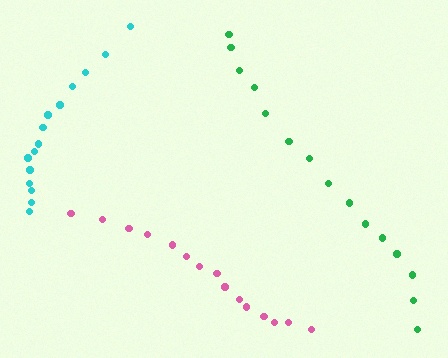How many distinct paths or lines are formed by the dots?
There are 3 distinct paths.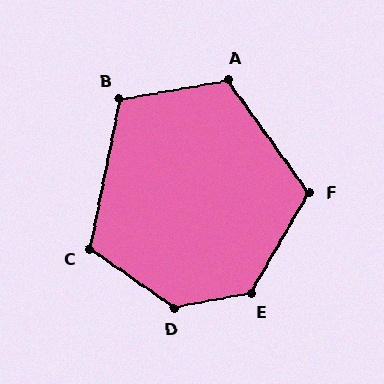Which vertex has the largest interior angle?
D, at approximately 135 degrees.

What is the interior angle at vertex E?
Approximately 131 degrees (obtuse).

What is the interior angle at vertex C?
Approximately 113 degrees (obtuse).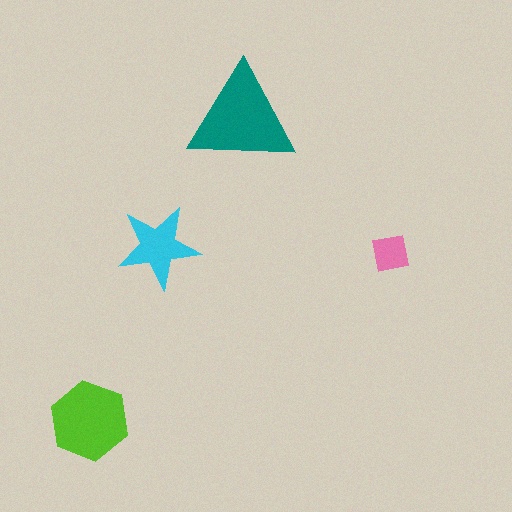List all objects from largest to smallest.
The teal triangle, the lime hexagon, the cyan star, the pink square.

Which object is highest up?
The teal triangle is topmost.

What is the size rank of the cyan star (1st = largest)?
3rd.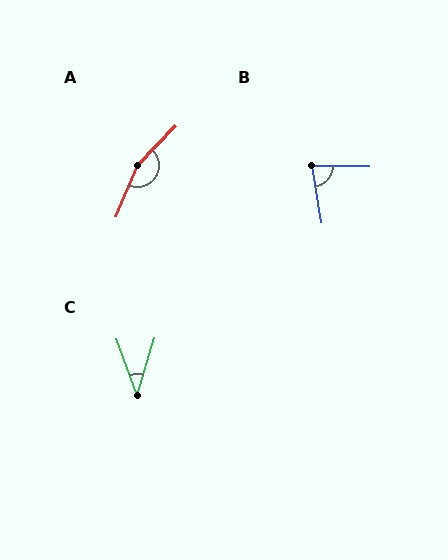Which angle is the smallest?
C, at approximately 37 degrees.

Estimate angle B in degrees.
Approximately 80 degrees.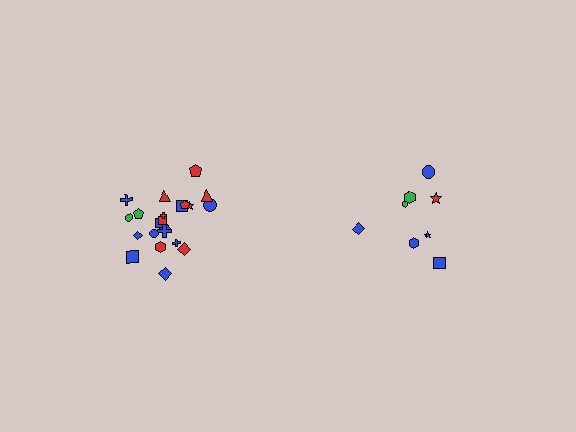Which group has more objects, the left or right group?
The left group.